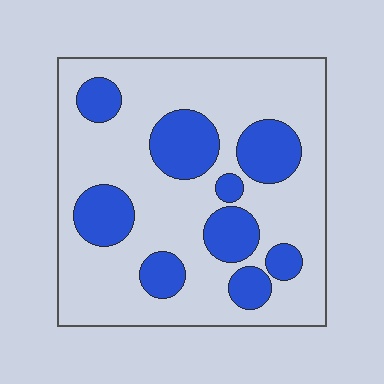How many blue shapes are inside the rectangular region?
9.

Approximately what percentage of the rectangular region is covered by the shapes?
Approximately 25%.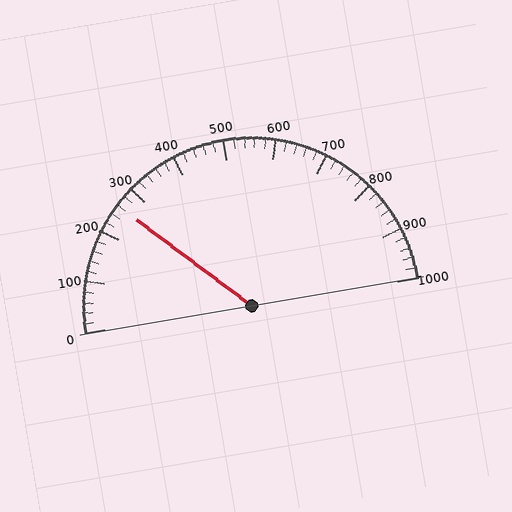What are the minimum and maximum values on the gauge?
The gauge ranges from 0 to 1000.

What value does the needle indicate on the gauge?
The needle indicates approximately 260.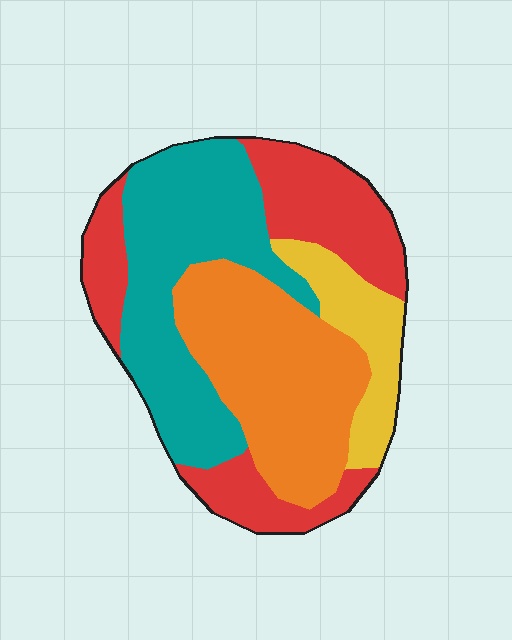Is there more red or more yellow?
Red.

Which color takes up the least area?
Yellow, at roughly 10%.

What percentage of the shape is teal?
Teal covers about 30% of the shape.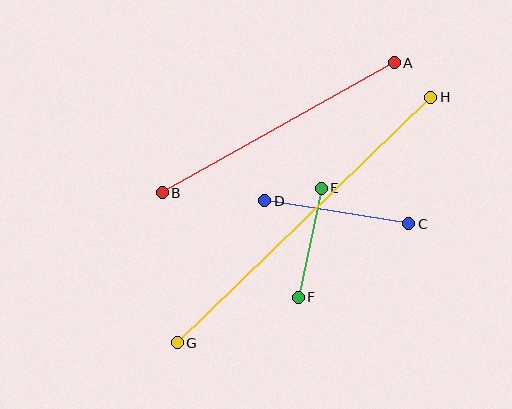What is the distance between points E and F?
The distance is approximately 111 pixels.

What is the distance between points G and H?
The distance is approximately 353 pixels.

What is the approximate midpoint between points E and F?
The midpoint is at approximately (310, 243) pixels.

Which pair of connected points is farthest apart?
Points G and H are farthest apart.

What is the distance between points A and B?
The distance is approximately 266 pixels.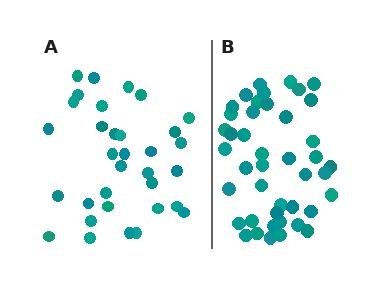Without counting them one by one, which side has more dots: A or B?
Region B (the right region) has more dots.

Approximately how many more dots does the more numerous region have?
Region B has roughly 10 or so more dots than region A.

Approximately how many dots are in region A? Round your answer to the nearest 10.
About 30 dots. (The exact count is 33, which rounds to 30.)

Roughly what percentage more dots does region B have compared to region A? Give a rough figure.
About 30% more.